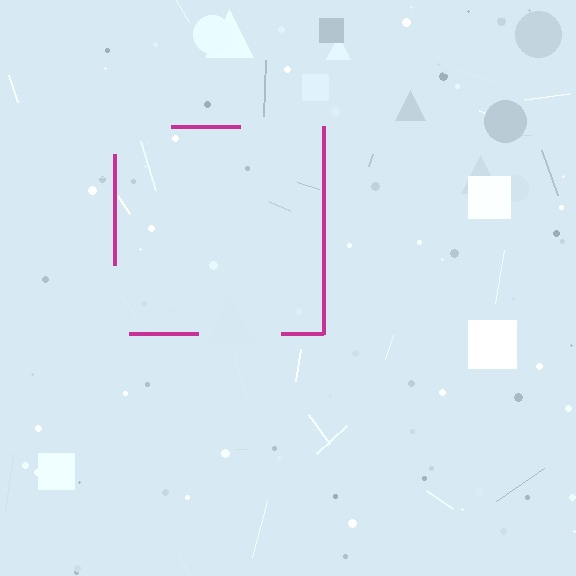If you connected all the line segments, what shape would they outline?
They would outline a square.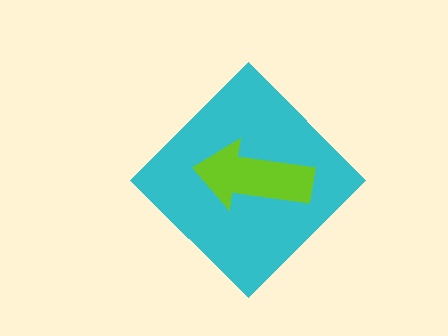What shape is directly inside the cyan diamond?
The lime arrow.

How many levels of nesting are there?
2.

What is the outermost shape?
The cyan diamond.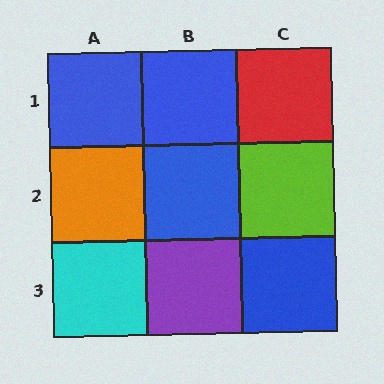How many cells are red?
1 cell is red.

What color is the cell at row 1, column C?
Red.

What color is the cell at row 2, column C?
Lime.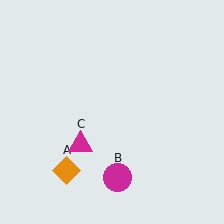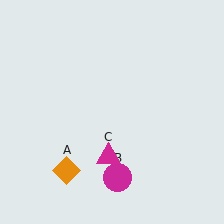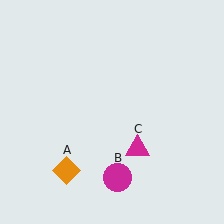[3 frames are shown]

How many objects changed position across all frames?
1 object changed position: magenta triangle (object C).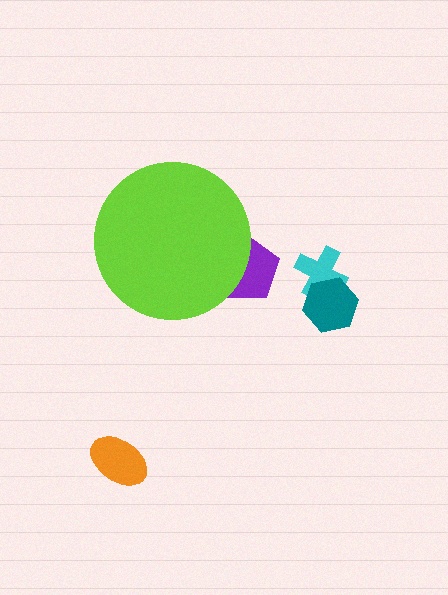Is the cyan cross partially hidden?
No, the cyan cross is fully visible.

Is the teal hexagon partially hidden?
No, the teal hexagon is fully visible.